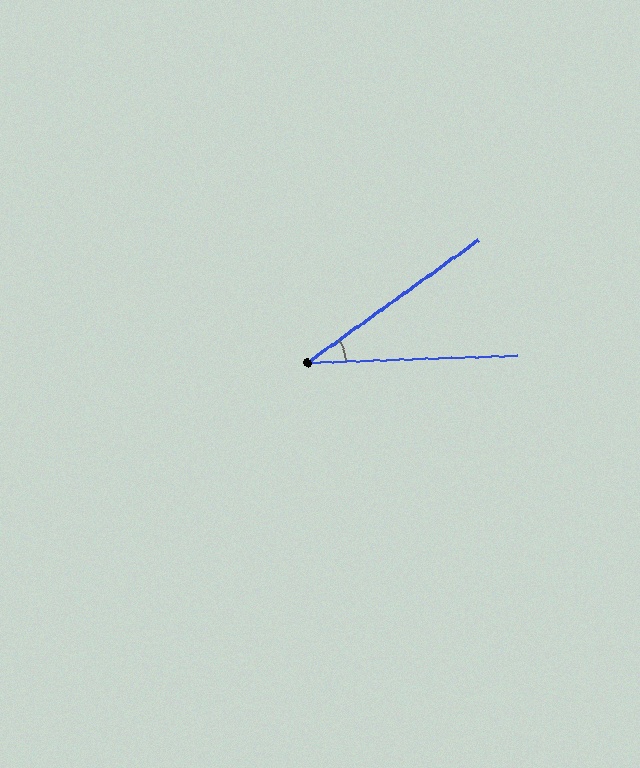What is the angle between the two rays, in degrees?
Approximately 34 degrees.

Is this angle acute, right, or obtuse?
It is acute.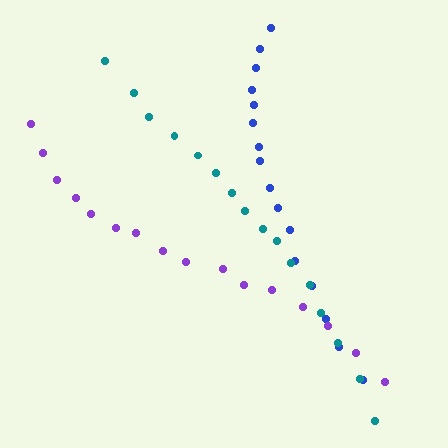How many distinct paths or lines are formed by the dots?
There are 3 distinct paths.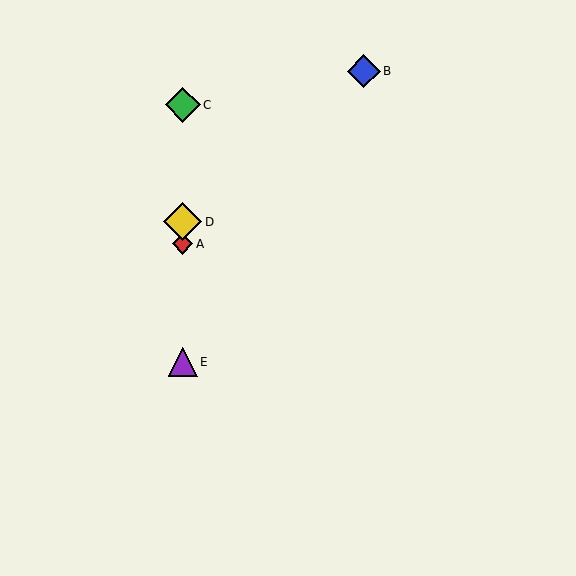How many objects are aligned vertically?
4 objects (A, C, D, E) are aligned vertically.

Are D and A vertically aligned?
Yes, both are at x≈183.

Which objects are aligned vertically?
Objects A, C, D, E are aligned vertically.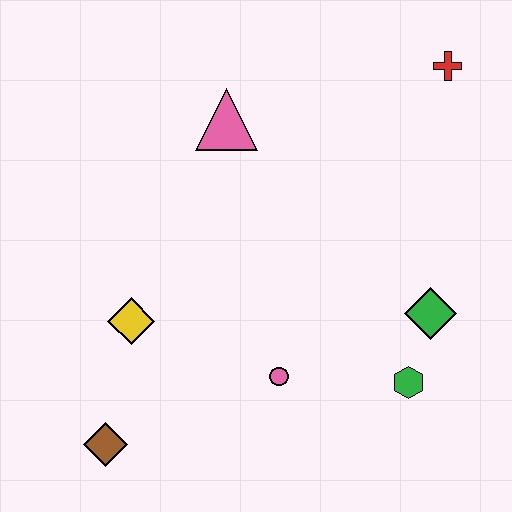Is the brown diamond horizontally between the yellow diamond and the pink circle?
No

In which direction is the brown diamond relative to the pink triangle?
The brown diamond is below the pink triangle.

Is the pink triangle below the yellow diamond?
No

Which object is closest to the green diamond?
The green hexagon is closest to the green diamond.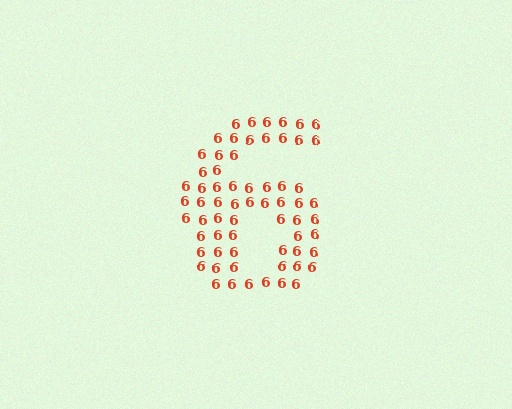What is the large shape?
The large shape is the digit 6.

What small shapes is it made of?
It is made of small digit 6's.